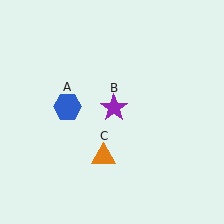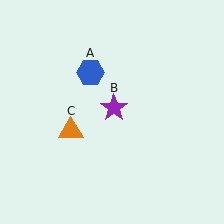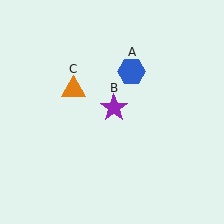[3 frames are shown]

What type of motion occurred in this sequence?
The blue hexagon (object A), orange triangle (object C) rotated clockwise around the center of the scene.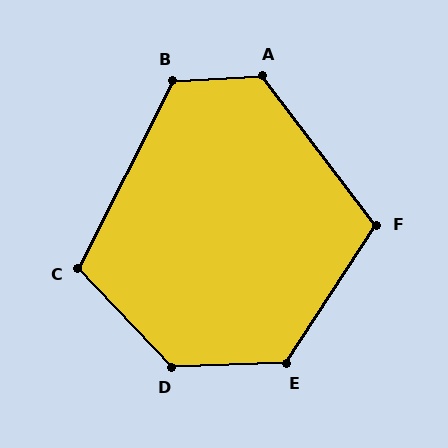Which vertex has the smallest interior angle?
F, at approximately 109 degrees.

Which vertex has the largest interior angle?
D, at approximately 131 degrees.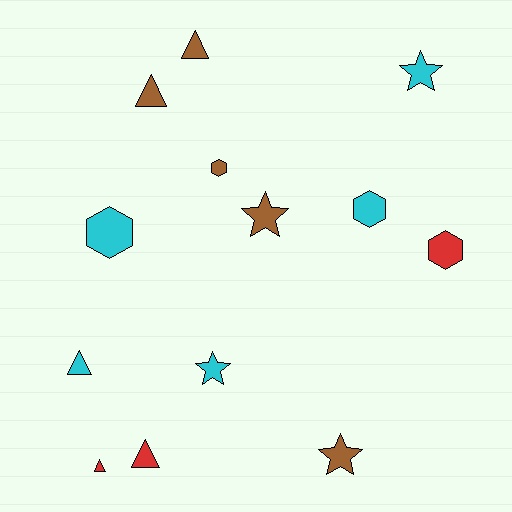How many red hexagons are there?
There is 1 red hexagon.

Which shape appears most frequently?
Triangle, with 5 objects.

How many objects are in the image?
There are 13 objects.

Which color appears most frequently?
Brown, with 5 objects.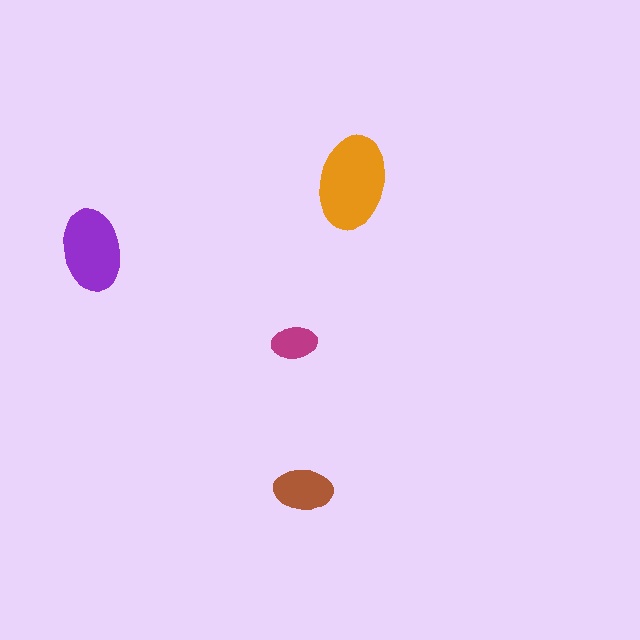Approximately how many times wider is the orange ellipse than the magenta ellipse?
About 2 times wider.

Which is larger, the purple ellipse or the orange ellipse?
The orange one.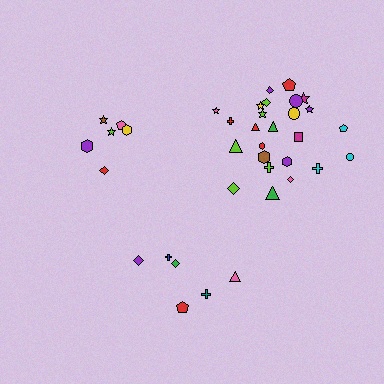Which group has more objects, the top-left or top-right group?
The top-right group.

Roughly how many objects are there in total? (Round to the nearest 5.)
Roughly 35 objects in total.